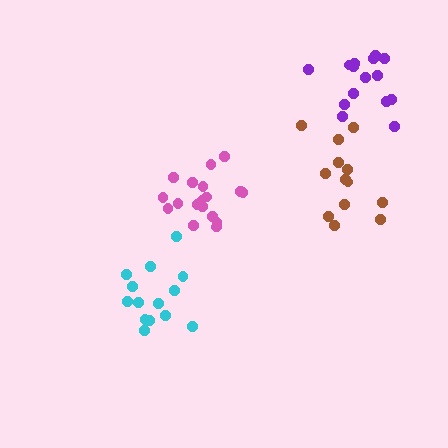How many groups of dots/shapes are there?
There are 4 groups.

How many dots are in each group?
Group 1: 15 dots, Group 2: 13 dots, Group 3: 14 dots, Group 4: 18 dots (60 total).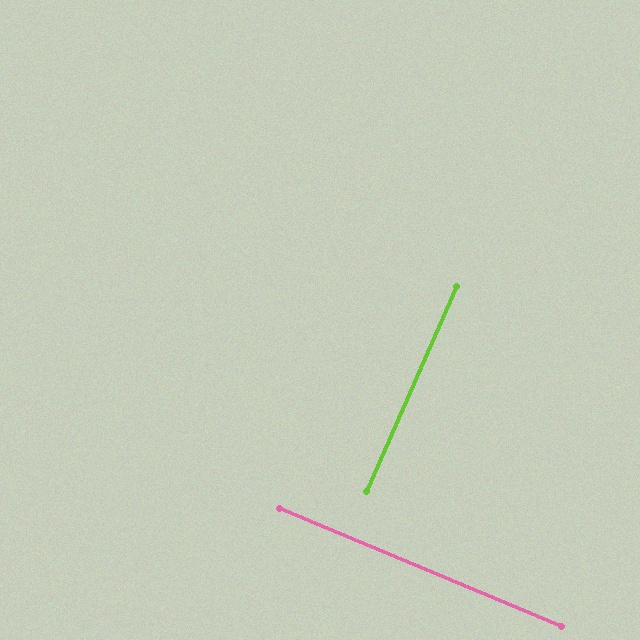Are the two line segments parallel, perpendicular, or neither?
Perpendicular — they meet at approximately 89°.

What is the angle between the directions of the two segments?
Approximately 89 degrees.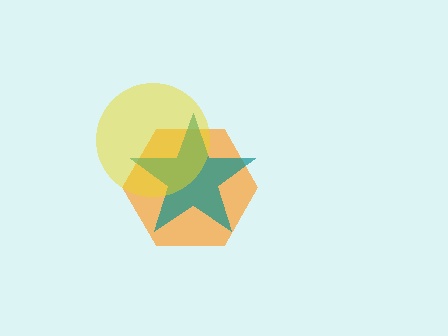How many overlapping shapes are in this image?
There are 3 overlapping shapes in the image.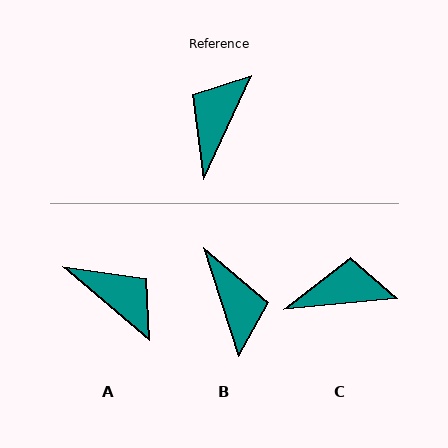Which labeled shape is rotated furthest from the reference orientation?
B, about 137 degrees away.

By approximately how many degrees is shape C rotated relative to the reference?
Approximately 59 degrees clockwise.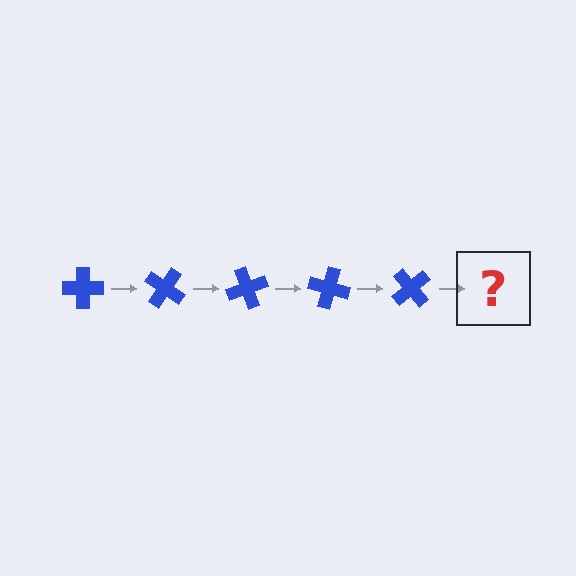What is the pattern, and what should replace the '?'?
The pattern is that the cross rotates 35 degrees each step. The '?' should be a blue cross rotated 175 degrees.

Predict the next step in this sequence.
The next step is a blue cross rotated 175 degrees.